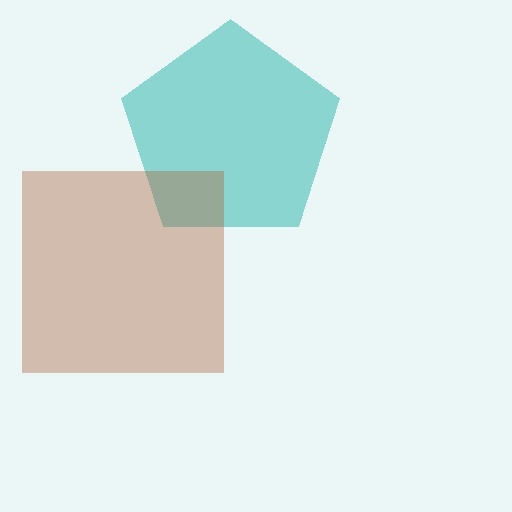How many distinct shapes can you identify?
There are 2 distinct shapes: a teal pentagon, a brown square.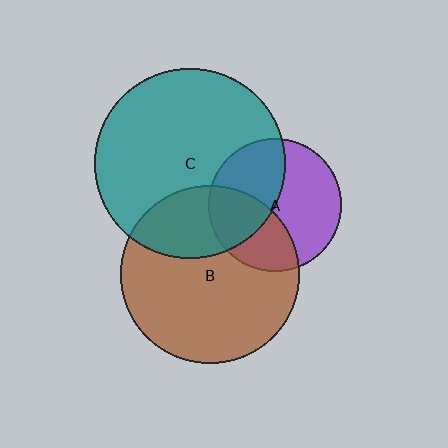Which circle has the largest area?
Circle C (teal).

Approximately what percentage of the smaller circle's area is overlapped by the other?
Approximately 45%.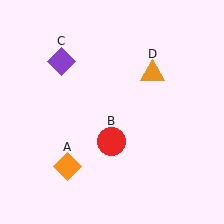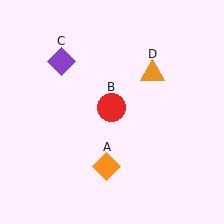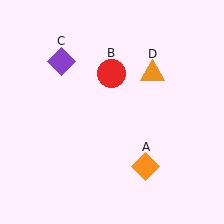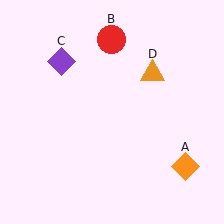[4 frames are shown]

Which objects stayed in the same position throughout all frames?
Purple diamond (object C) and orange triangle (object D) remained stationary.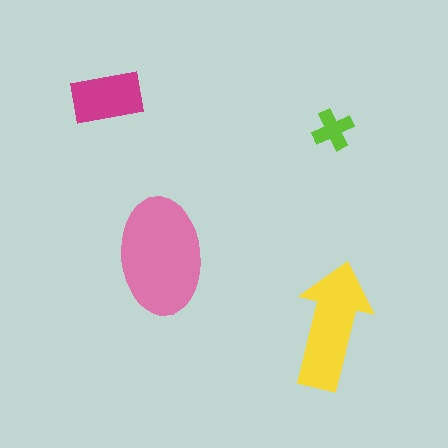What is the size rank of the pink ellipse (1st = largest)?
1st.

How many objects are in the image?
There are 4 objects in the image.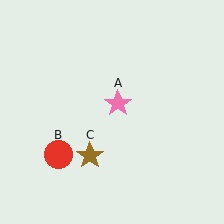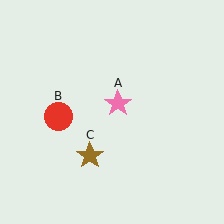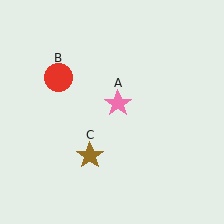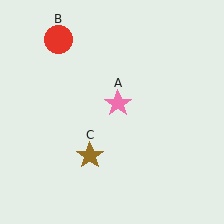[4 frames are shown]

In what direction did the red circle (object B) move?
The red circle (object B) moved up.